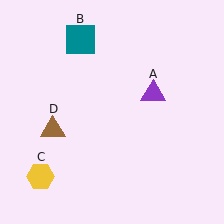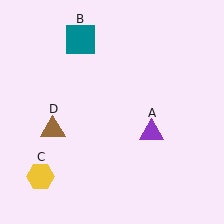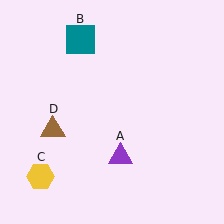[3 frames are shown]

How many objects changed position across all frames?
1 object changed position: purple triangle (object A).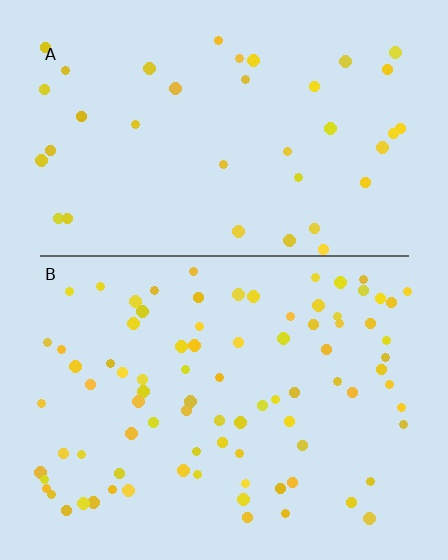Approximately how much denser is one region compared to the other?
Approximately 2.2× — region B over region A.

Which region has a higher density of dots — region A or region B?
B (the bottom).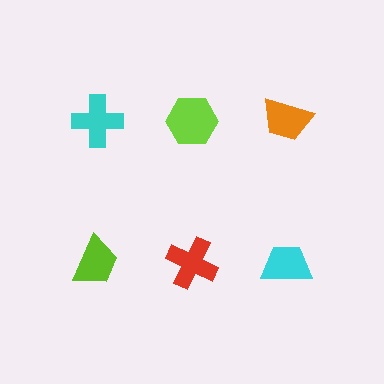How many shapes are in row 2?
3 shapes.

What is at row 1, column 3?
An orange trapezoid.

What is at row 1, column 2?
A lime hexagon.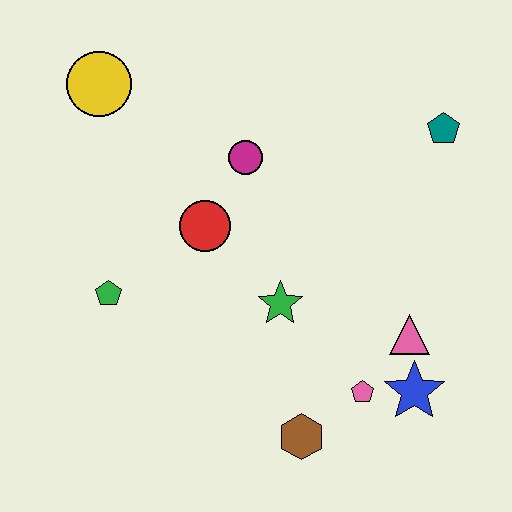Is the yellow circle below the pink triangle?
No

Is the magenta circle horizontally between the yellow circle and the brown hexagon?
Yes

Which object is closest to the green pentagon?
The red circle is closest to the green pentagon.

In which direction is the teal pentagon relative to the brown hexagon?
The teal pentagon is above the brown hexagon.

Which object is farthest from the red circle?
The blue star is farthest from the red circle.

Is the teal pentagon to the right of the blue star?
Yes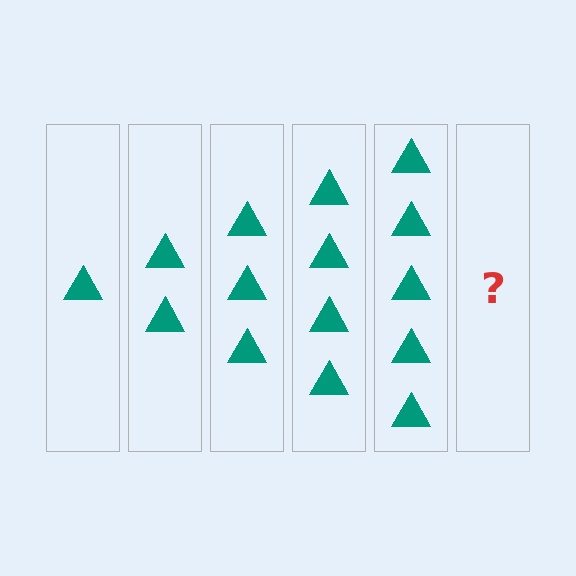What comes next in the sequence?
The next element should be 6 triangles.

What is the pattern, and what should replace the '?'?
The pattern is that each step adds one more triangle. The '?' should be 6 triangles.